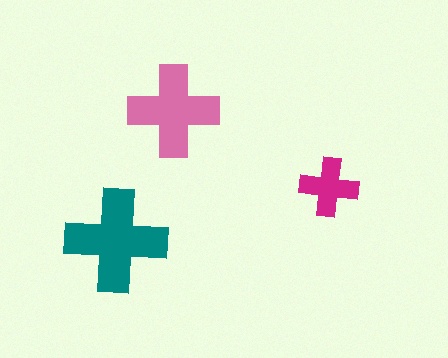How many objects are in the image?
There are 3 objects in the image.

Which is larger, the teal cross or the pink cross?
The teal one.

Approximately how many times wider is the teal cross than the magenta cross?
About 1.5 times wider.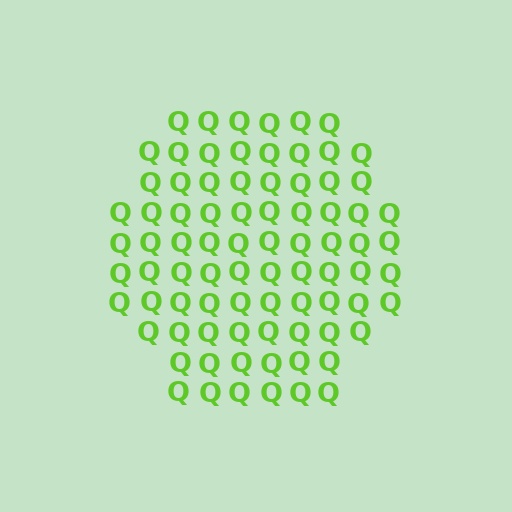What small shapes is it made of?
It is made of small letter Q's.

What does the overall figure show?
The overall figure shows a hexagon.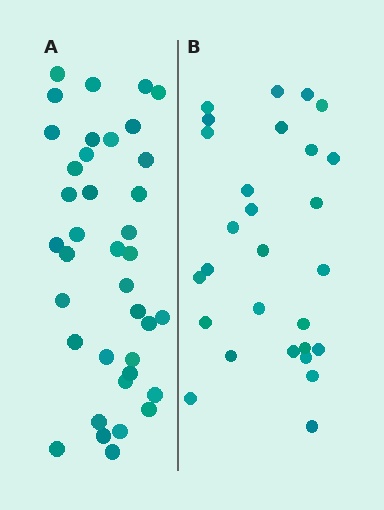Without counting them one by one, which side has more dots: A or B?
Region A (the left region) has more dots.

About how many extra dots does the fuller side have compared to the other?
Region A has roughly 10 or so more dots than region B.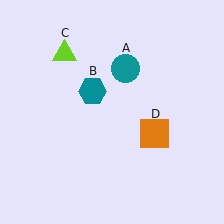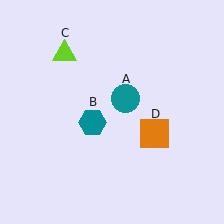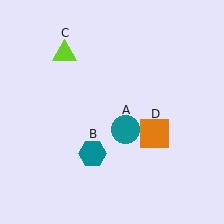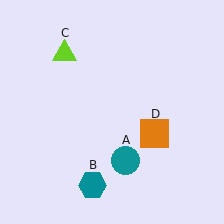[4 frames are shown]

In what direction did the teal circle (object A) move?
The teal circle (object A) moved down.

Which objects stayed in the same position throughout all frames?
Lime triangle (object C) and orange square (object D) remained stationary.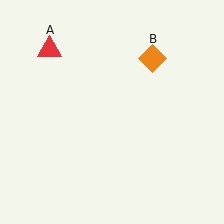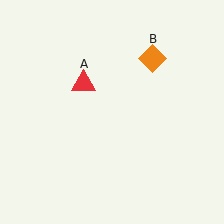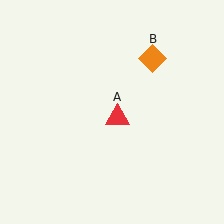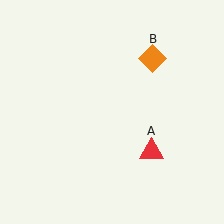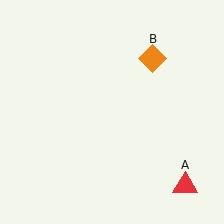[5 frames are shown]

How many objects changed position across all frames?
1 object changed position: red triangle (object A).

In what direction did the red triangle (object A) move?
The red triangle (object A) moved down and to the right.